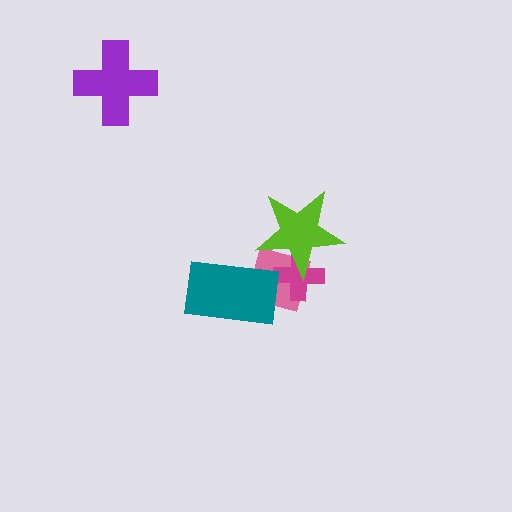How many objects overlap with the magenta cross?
2 objects overlap with the magenta cross.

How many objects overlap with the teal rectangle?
1 object overlaps with the teal rectangle.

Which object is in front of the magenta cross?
The lime star is in front of the magenta cross.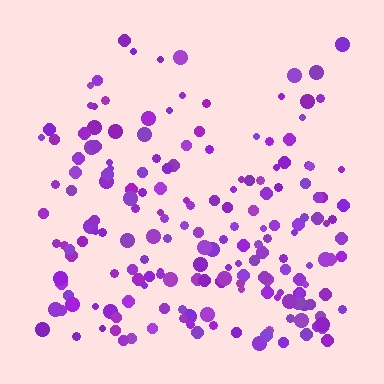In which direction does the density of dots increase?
From top to bottom, with the bottom side densest.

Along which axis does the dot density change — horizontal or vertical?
Vertical.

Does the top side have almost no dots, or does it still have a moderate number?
Still a moderate number, just noticeably fewer than the bottom.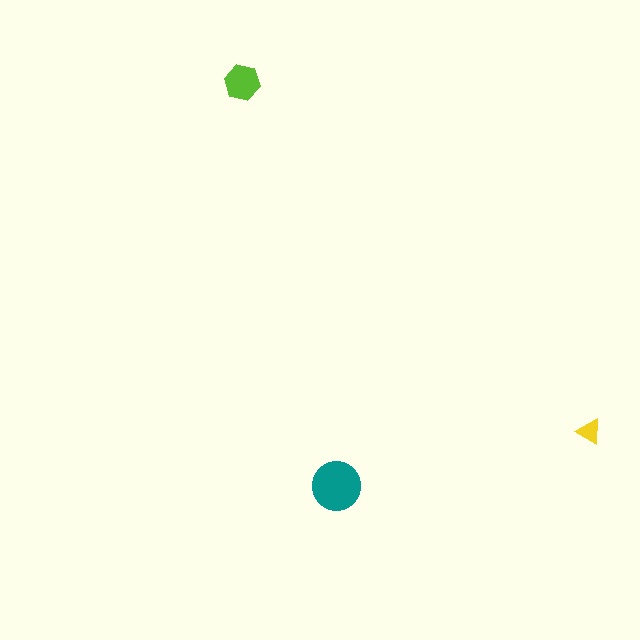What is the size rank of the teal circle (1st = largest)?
1st.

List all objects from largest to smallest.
The teal circle, the lime hexagon, the yellow triangle.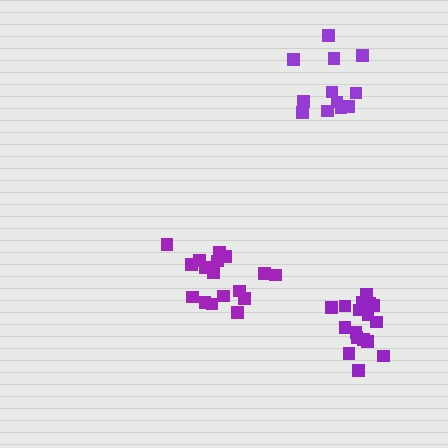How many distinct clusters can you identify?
There are 3 distinct clusters.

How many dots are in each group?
Group 1: 17 dots, Group 2: 17 dots, Group 3: 12 dots (46 total).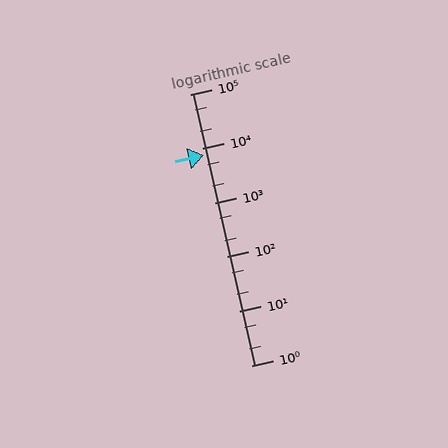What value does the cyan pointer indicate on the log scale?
The pointer indicates approximately 7500.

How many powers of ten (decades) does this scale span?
The scale spans 5 decades, from 1 to 100000.